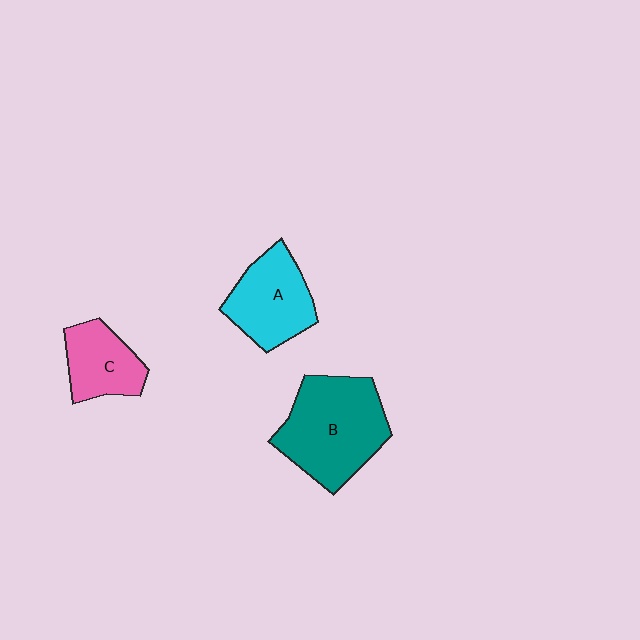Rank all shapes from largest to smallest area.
From largest to smallest: B (teal), A (cyan), C (pink).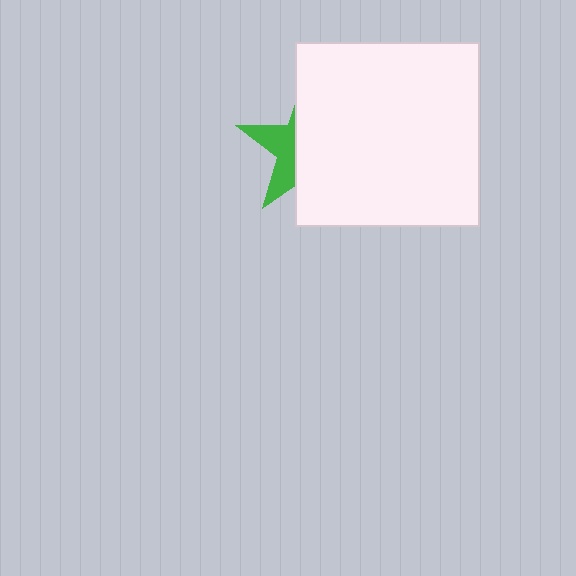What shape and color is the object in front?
The object in front is a white square.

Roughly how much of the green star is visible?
A small part of it is visible (roughly 35%).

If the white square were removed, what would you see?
You would see the complete green star.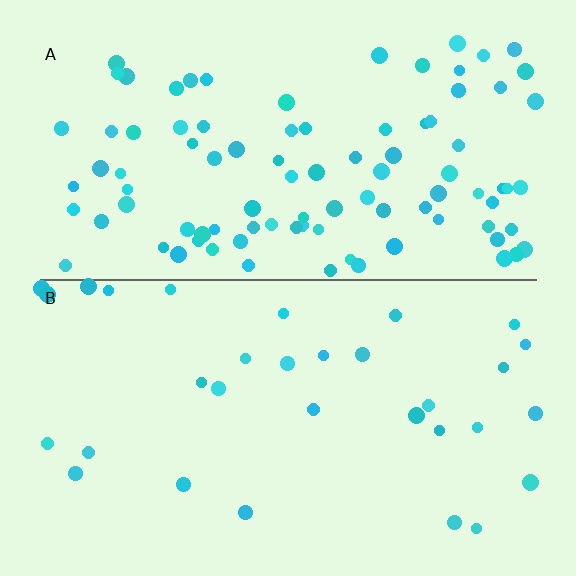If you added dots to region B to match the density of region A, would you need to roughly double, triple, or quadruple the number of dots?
Approximately triple.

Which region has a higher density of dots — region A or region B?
A (the top).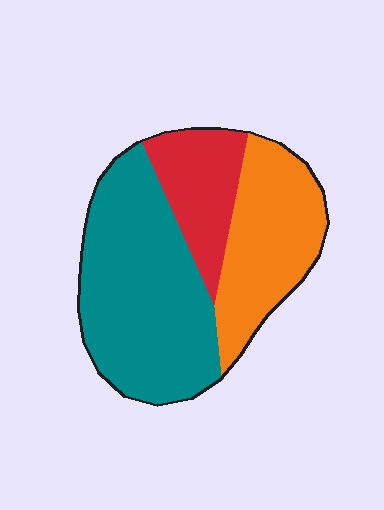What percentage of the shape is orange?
Orange covers around 30% of the shape.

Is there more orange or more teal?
Teal.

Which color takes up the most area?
Teal, at roughly 50%.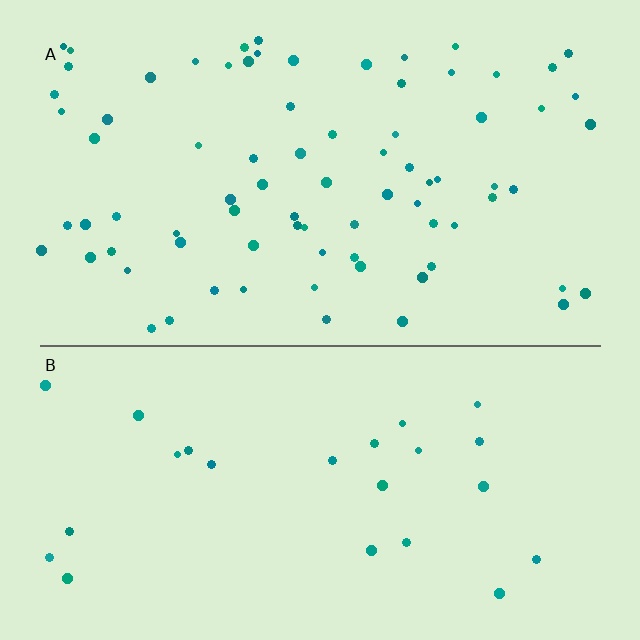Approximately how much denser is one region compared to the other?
Approximately 3.2× — region A over region B.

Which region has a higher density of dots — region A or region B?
A (the top).